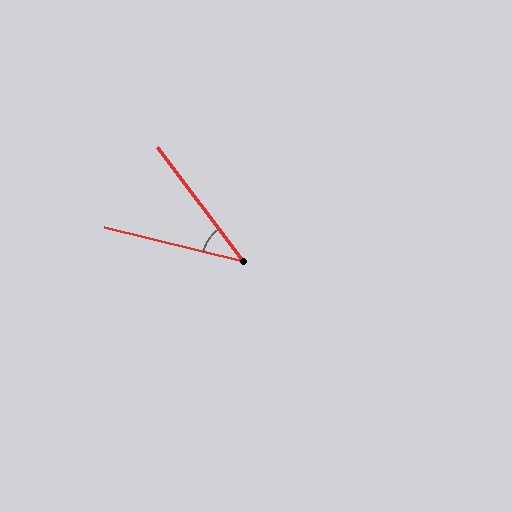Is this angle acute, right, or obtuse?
It is acute.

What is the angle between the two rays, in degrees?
Approximately 39 degrees.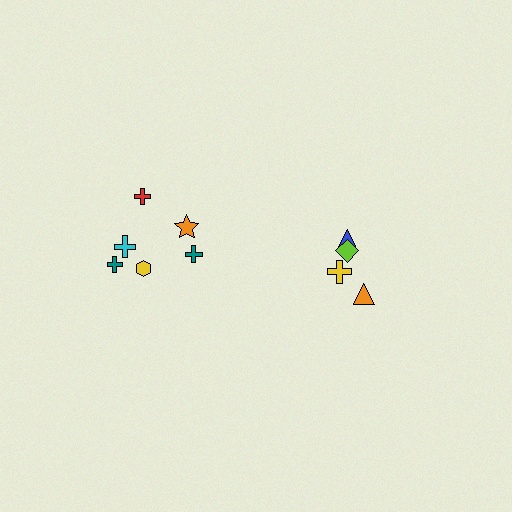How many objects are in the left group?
There are 6 objects.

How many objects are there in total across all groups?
There are 10 objects.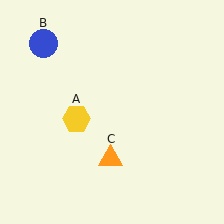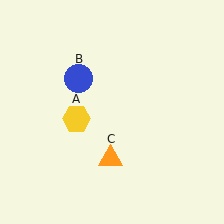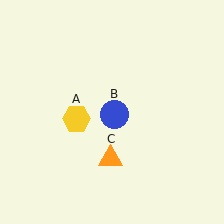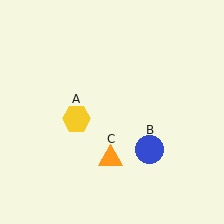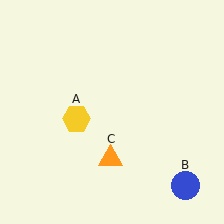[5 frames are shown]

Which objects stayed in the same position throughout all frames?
Yellow hexagon (object A) and orange triangle (object C) remained stationary.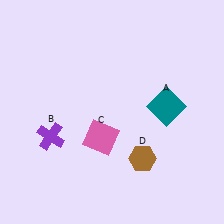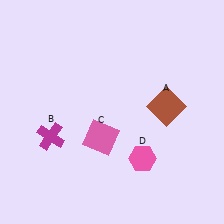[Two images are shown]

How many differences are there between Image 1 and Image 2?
There are 3 differences between the two images.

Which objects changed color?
A changed from teal to brown. B changed from purple to magenta. D changed from brown to pink.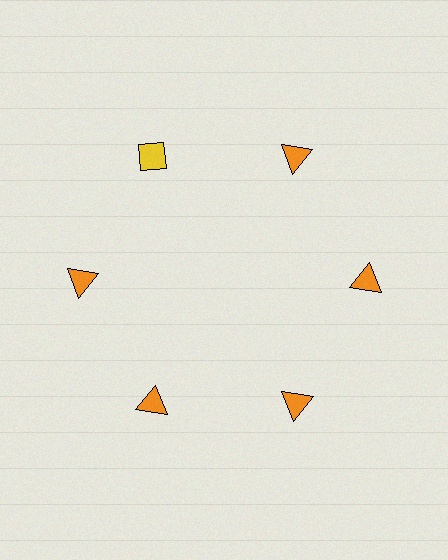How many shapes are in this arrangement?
There are 6 shapes arranged in a ring pattern.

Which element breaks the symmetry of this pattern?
The yellow diamond at roughly the 11 o'clock position breaks the symmetry. All other shapes are orange triangles.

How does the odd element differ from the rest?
It differs in both color (yellow instead of orange) and shape (diamond instead of triangle).